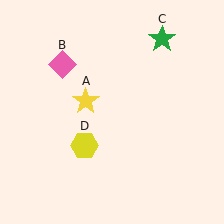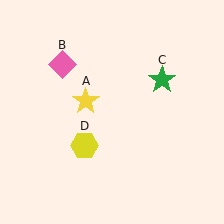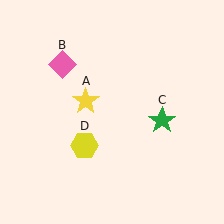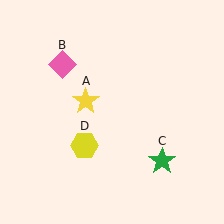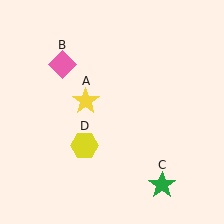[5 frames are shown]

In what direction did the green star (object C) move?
The green star (object C) moved down.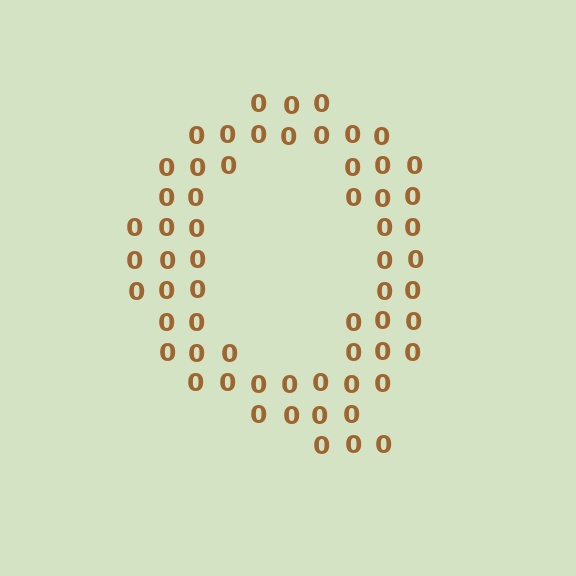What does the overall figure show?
The overall figure shows the letter Q.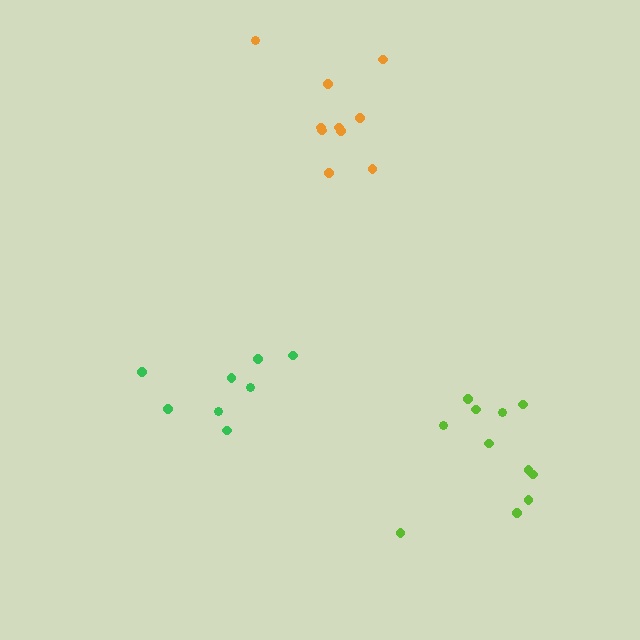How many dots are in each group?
Group 1: 10 dots, Group 2: 8 dots, Group 3: 11 dots (29 total).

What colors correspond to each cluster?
The clusters are colored: orange, green, lime.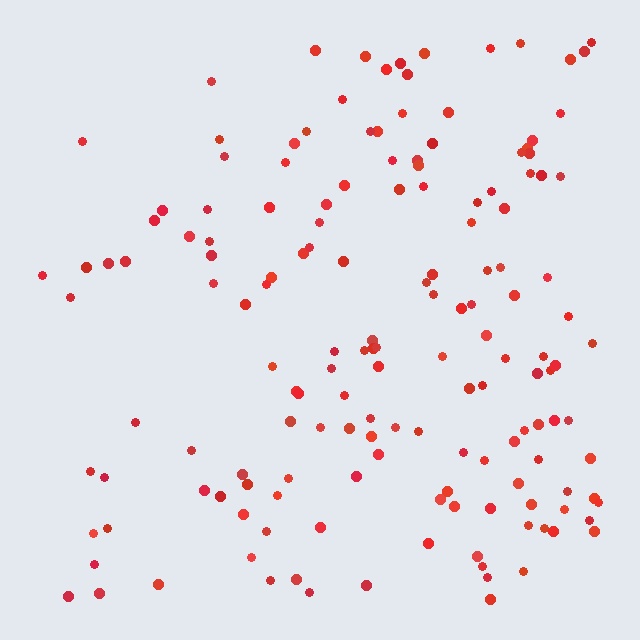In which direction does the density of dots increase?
From left to right, with the right side densest.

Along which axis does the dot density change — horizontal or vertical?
Horizontal.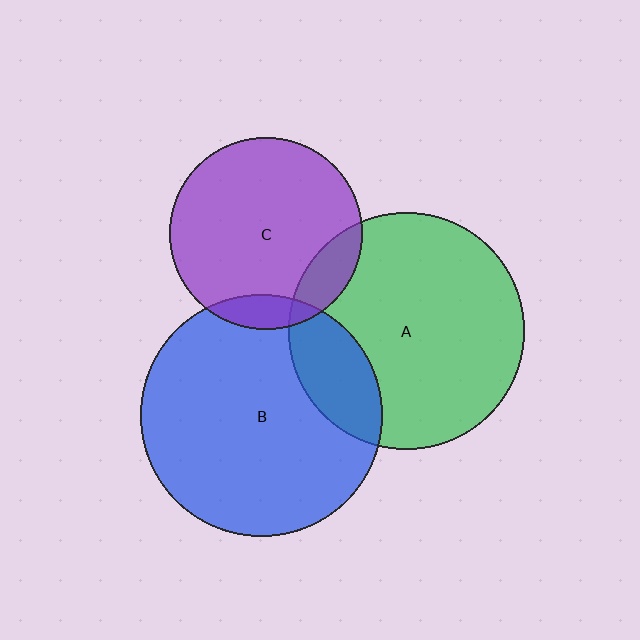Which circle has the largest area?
Circle B (blue).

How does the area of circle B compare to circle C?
Approximately 1.6 times.